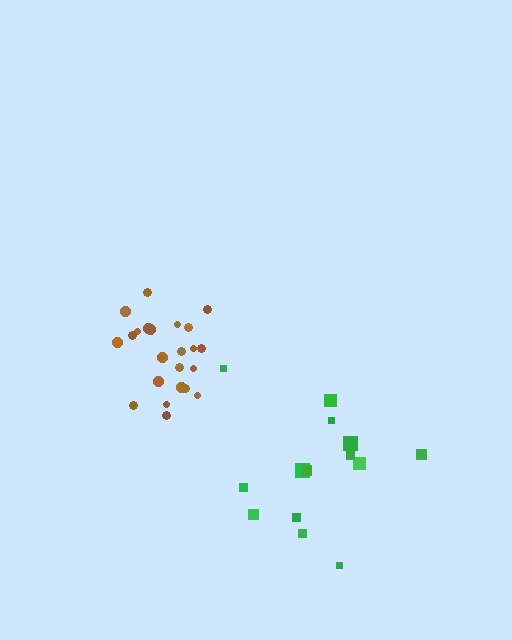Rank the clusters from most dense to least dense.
brown, green.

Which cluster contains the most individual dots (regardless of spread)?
Brown (24).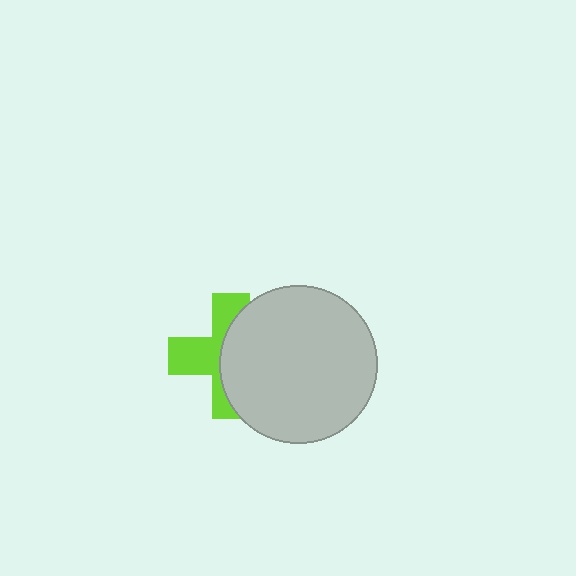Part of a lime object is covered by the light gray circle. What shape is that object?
It is a cross.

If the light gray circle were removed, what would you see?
You would see the complete lime cross.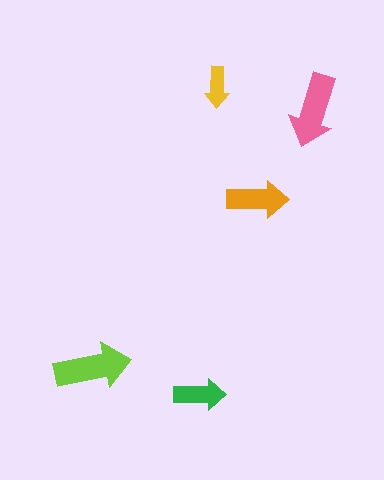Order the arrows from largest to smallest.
the lime one, the pink one, the orange one, the green one, the yellow one.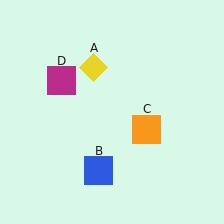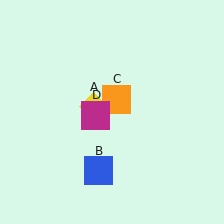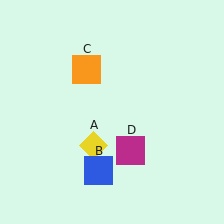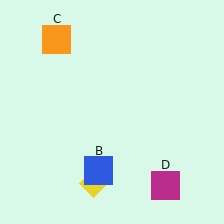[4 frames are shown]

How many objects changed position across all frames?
3 objects changed position: yellow diamond (object A), orange square (object C), magenta square (object D).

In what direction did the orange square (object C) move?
The orange square (object C) moved up and to the left.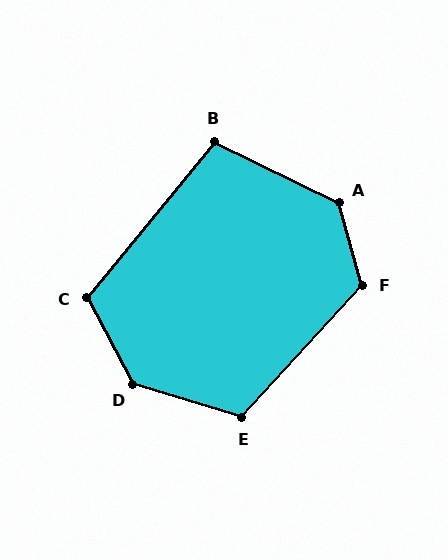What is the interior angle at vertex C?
Approximately 113 degrees (obtuse).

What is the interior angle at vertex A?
Approximately 132 degrees (obtuse).